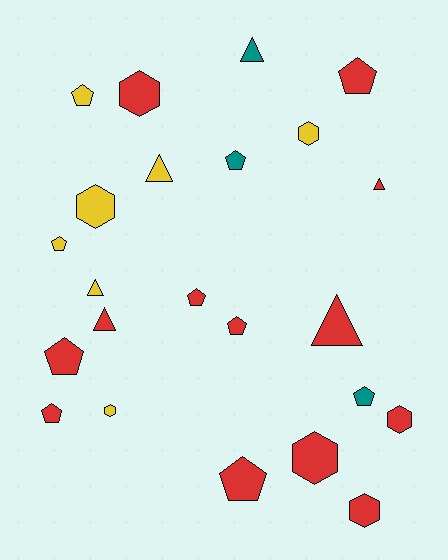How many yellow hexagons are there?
There are 3 yellow hexagons.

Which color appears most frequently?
Red, with 13 objects.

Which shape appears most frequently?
Pentagon, with 10 objects.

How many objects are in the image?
There are 23 objects.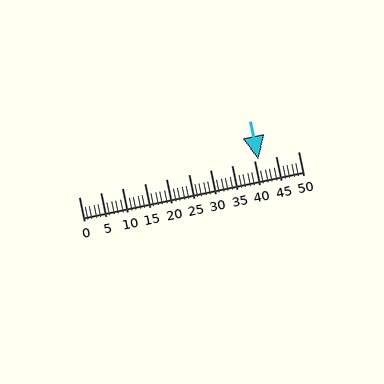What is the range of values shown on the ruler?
The ruler shows values from 0 to 50.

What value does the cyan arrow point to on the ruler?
The cyan arrow points to approximately 41.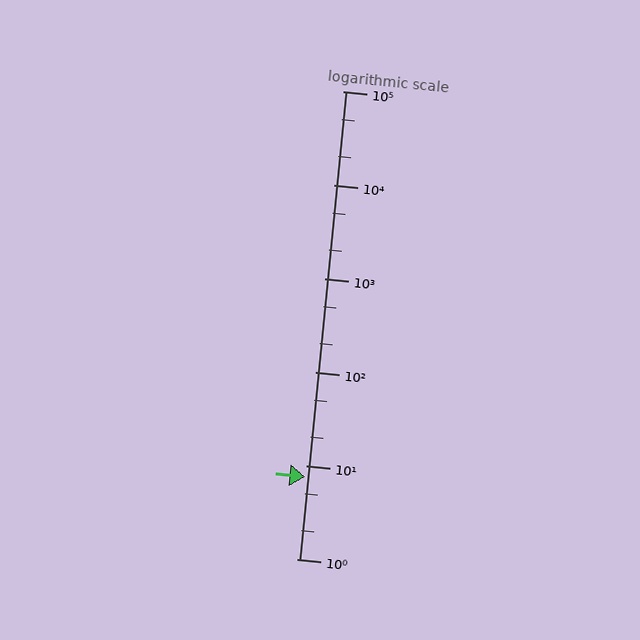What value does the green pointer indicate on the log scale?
The pointer indicates approximately 7.6.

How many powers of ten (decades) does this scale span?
The scale spans 5 decades, from 1 to 100000.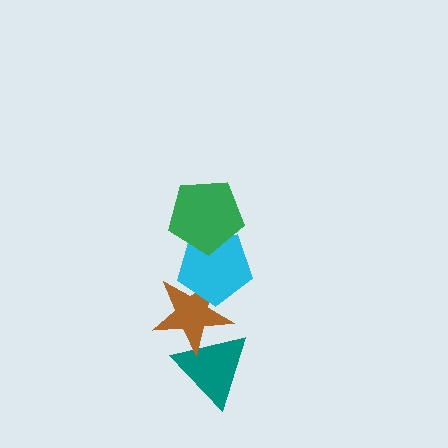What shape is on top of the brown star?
The cyan pentagon is on top of the brown star.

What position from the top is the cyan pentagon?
The cyan pentagon is 2nd from the top.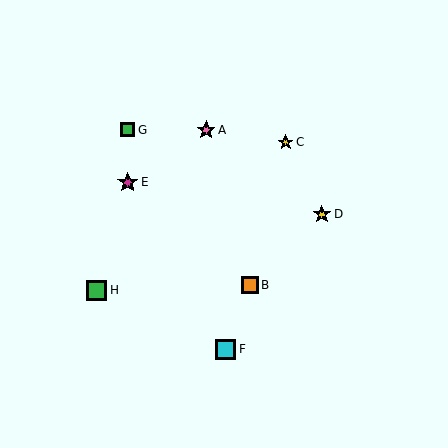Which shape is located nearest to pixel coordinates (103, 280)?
The green square (labeled H) at (97, 290) is nearest to that location.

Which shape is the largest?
The magenta star (labeled E) is the largest.